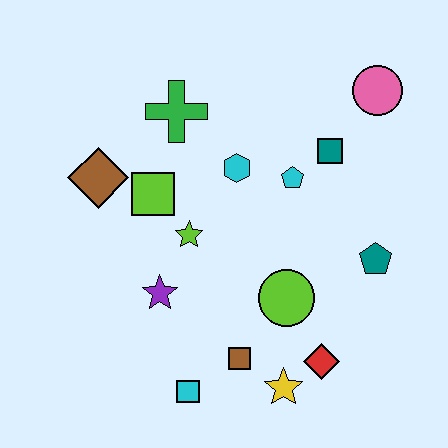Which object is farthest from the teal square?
The cyan square is farthest from the teal square.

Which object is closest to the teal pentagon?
The lime circle is closest to the teal pentagon.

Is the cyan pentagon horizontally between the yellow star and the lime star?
No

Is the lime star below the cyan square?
No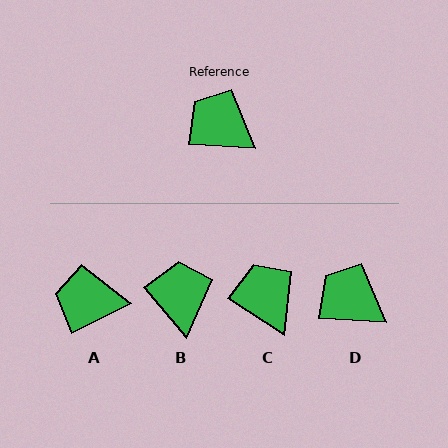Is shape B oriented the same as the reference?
No, it is off by about 46 degrees.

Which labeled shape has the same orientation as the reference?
D.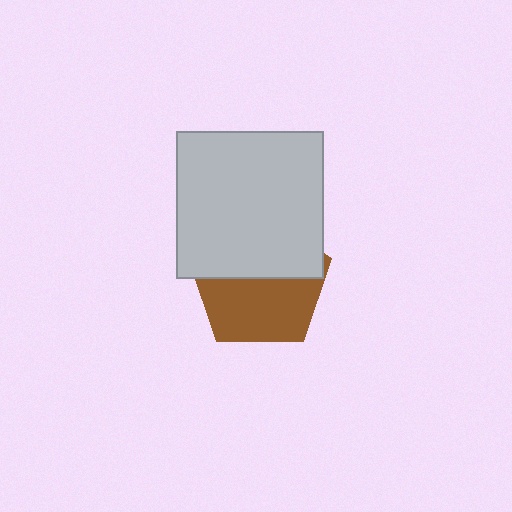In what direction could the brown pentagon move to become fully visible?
The brown pentagon could move down. That would shift it out from behind the light gray square entirely.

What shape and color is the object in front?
The object in front is a light gray square.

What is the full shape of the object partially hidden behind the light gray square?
The partially hidden object is a brown pentagon.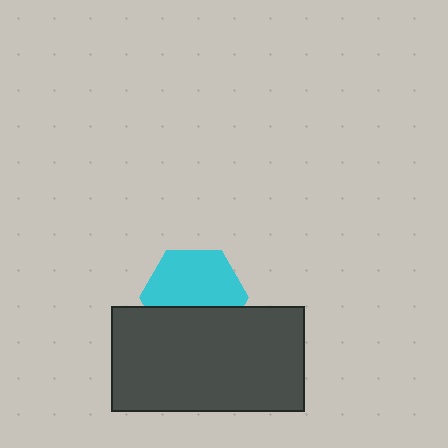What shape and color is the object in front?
The object in front is a dark gray rectangle.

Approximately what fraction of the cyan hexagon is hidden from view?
Roughly 39% of the cyan hexagon is hidden behind the dark gray rectangle.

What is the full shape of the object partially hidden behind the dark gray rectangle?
The partially hidden object is a cyan hexagon.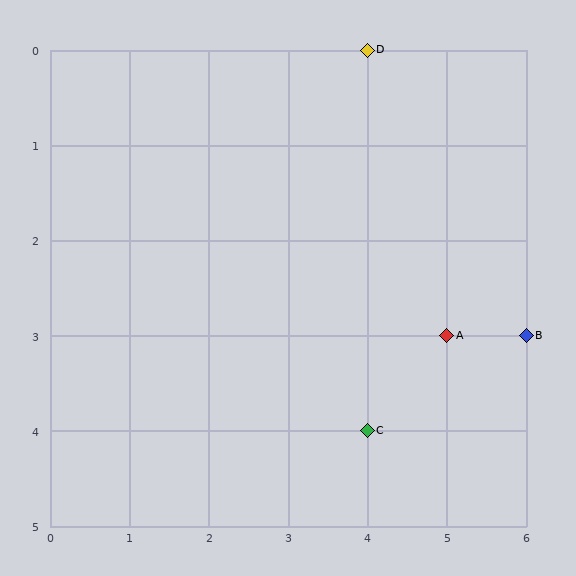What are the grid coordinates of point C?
Point C is at grid coordinates (4, 4).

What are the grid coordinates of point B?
Point B is at grid coordinates (6, 3).